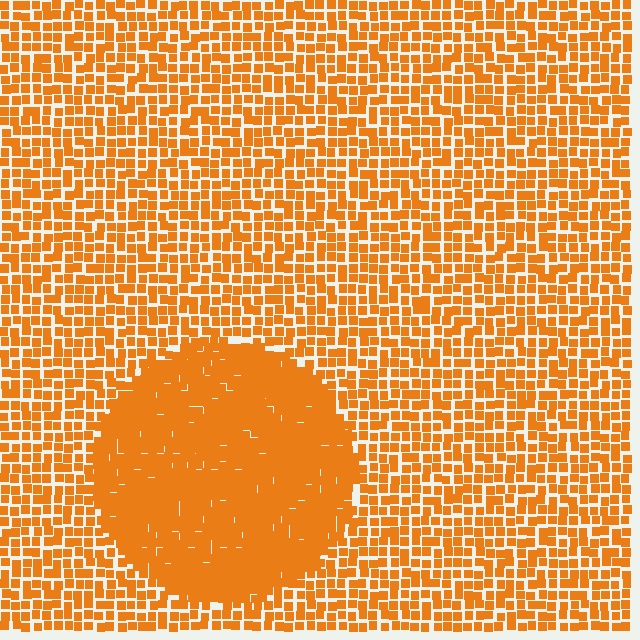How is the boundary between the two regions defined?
The boundary is defined by a change in element density (approximately 1.8x ratio). All elements are the same color, size, and shape.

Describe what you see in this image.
The image contains small orange elements arranged at two different densities. A circle-shaped region is visible where the elements are more densely packed than the surrounding area.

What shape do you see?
I see a circle.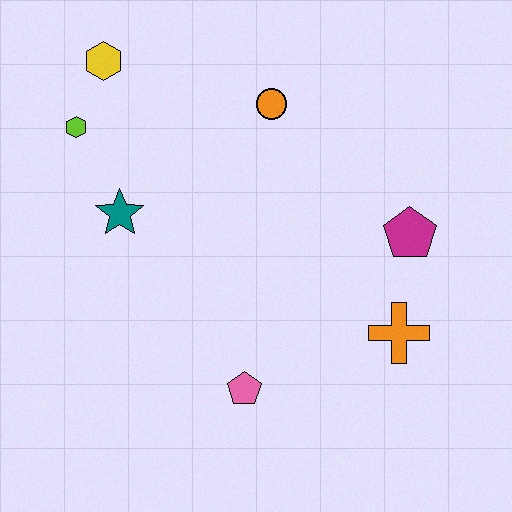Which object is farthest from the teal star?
The orange cross is farthest from the teal star.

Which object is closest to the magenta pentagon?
The orange cross is closest to the magenta pentagon.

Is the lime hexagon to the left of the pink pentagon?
Yes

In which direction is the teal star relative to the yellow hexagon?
The teal star is below the yellow hexagon.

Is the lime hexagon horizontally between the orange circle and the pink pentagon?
No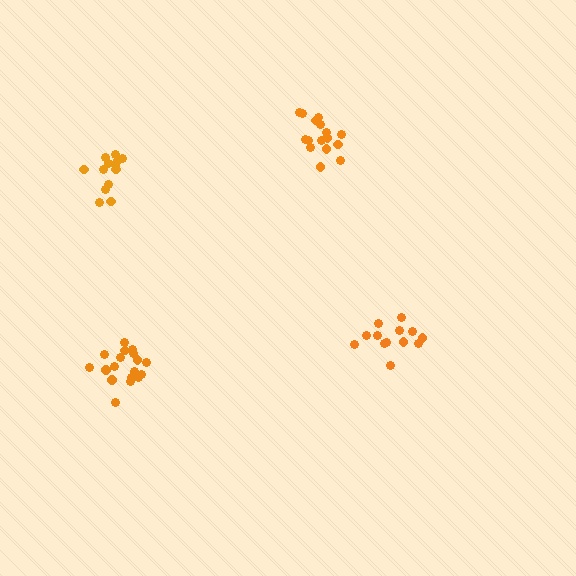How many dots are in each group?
Group 1: 13 dots, Group 2: 13 dots, Group 3: 16 dots, Group 4: 18 dots (60 total).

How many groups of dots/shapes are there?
There are 4 groups.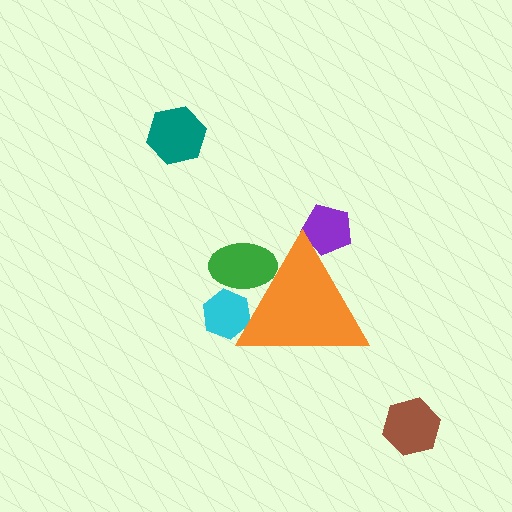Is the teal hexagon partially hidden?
No, the teal hexagon is fully visible.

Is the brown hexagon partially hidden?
No, the brown hexagon is fully visible.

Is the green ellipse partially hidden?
Yes, the green ellipse is partially hidden behind the orange triangle.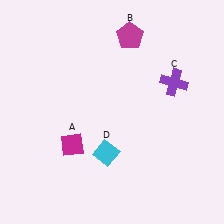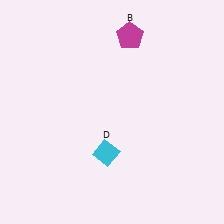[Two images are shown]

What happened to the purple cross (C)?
The purple cross (C) was removed in Image 2. It was in the top-right area of Image 1.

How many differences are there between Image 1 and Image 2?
There are 2 differences between the two images.